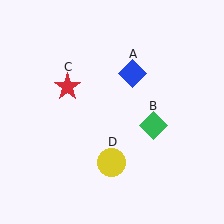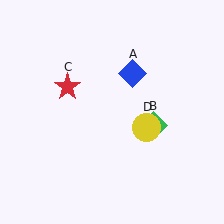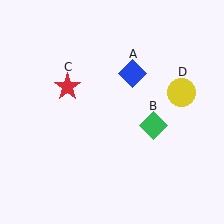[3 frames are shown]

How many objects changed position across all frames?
1 object changed position: yellow circle (object D).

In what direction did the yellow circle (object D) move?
The yellow circle (object D) moved up and to the right.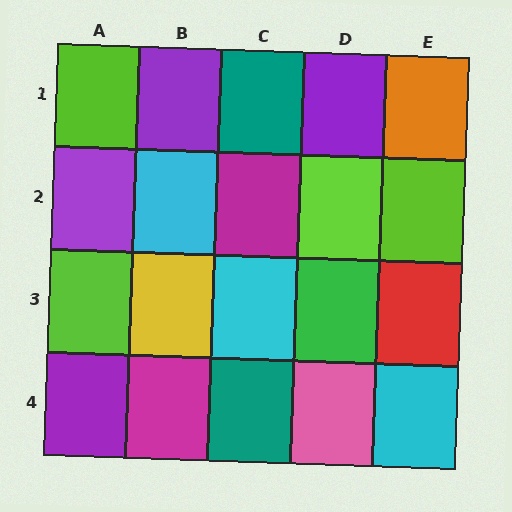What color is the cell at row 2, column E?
Lime.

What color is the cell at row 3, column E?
Red.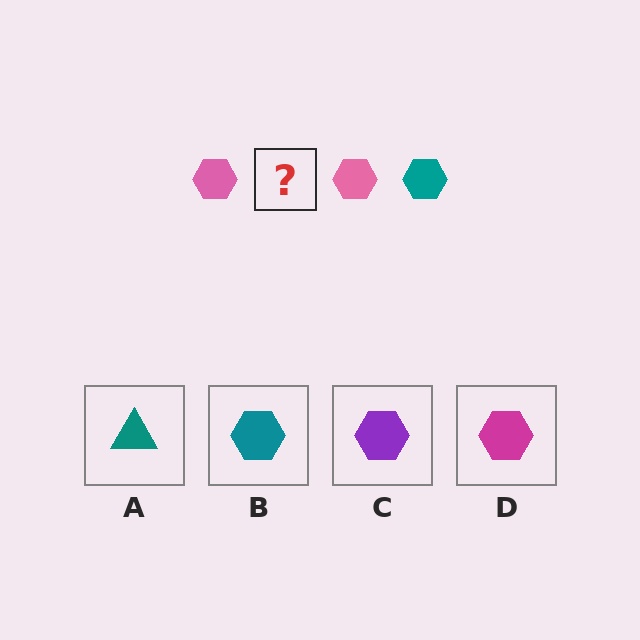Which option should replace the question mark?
Option B.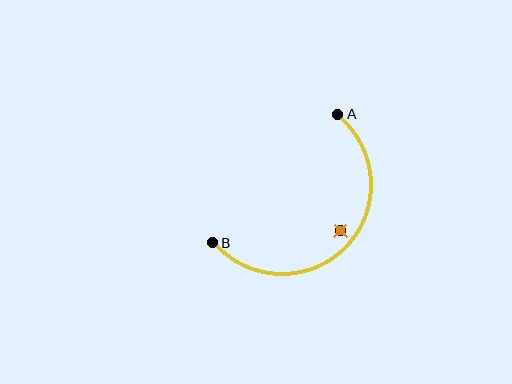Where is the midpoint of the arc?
The arc midpoint is the point on the curve farthest from the straight line joining A and B. It sits below and to the right of that line.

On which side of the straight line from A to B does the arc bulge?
The arc bulges below and to the right of the straight line connecting A and B.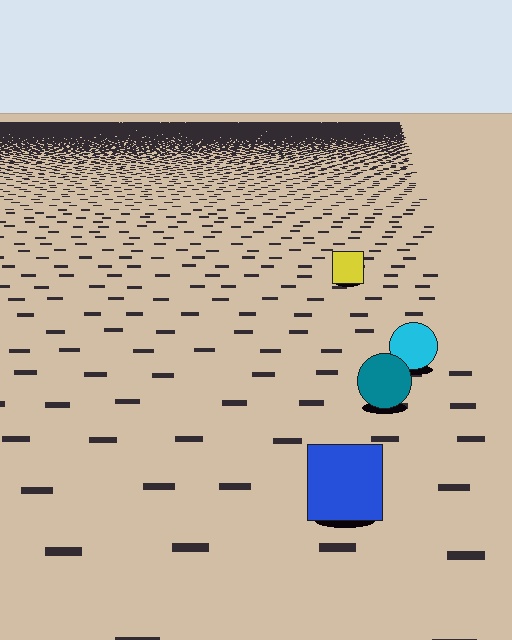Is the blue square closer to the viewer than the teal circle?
Yes. The blue square is closer — you can tell from the texture gradient: the ground texture is coarser near it.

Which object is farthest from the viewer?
The yellow square is farthest from the viewer. It appears smaller and the ground texture around it is denser.